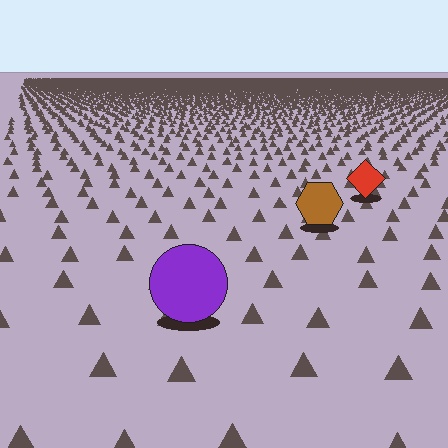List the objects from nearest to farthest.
From nearest to farthest: the purple circle, the brown hexagon, the red diamond.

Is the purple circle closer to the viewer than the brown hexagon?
Yes. The purple circle is closer — you can tell from the texture gradient: the ground texture is coarser near it.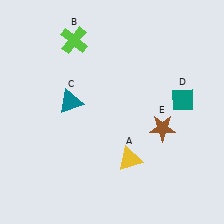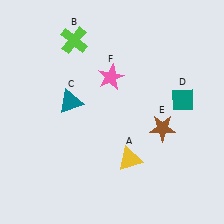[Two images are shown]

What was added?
A pink star (F) was added in Image 2.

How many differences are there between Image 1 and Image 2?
There is 1 difference between the two images.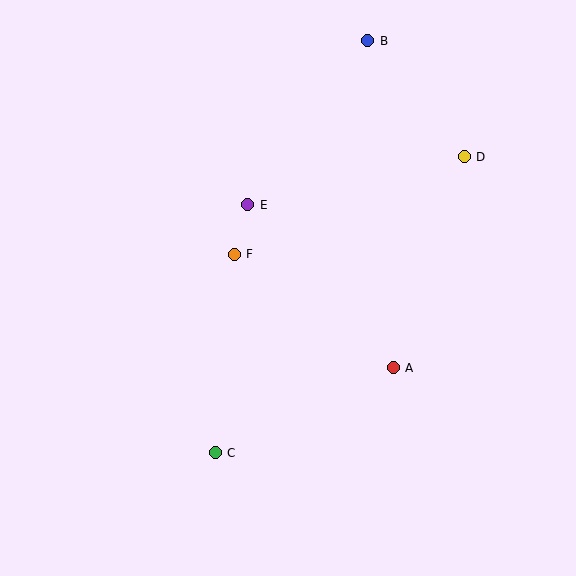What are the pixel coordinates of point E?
Point E is at (248, 205).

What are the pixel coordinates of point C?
Point C is at (215, 453).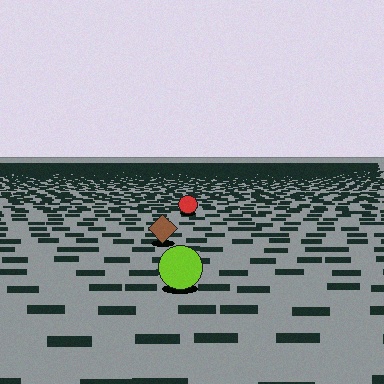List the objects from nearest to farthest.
From nearest to farthest: the lime circle, the brown diamond, the red circle.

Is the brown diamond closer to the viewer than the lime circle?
No. The lime circle is closer — you can tell from the texture gradient: the ground texture is coarser near it.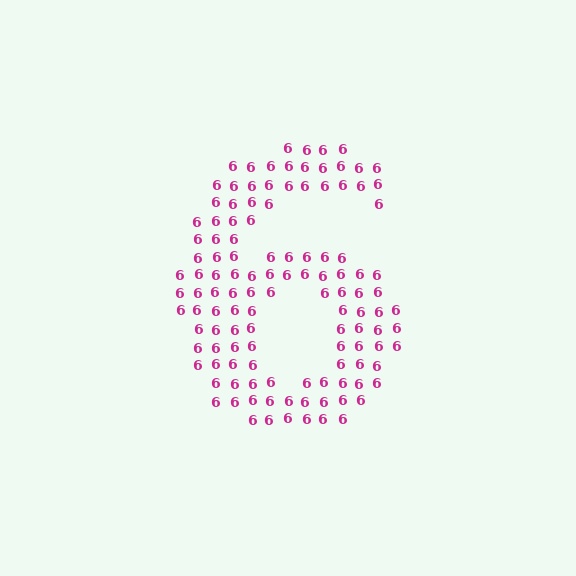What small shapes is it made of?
It is made of small digit 6's.